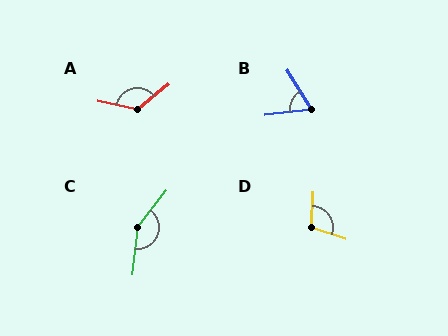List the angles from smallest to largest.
B (66°), D (107°), A (130°), C (148°).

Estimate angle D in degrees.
Approximately 107 degrees.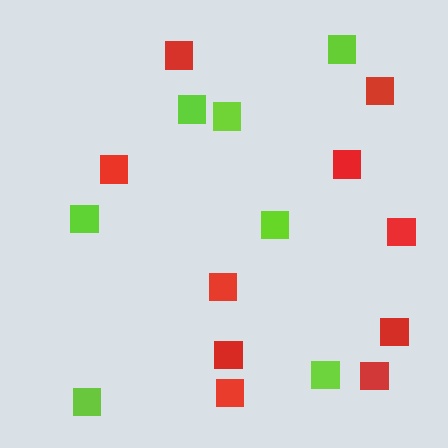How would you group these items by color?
There are 2 groups: one group of red squares (10) and one group of lime squares (7).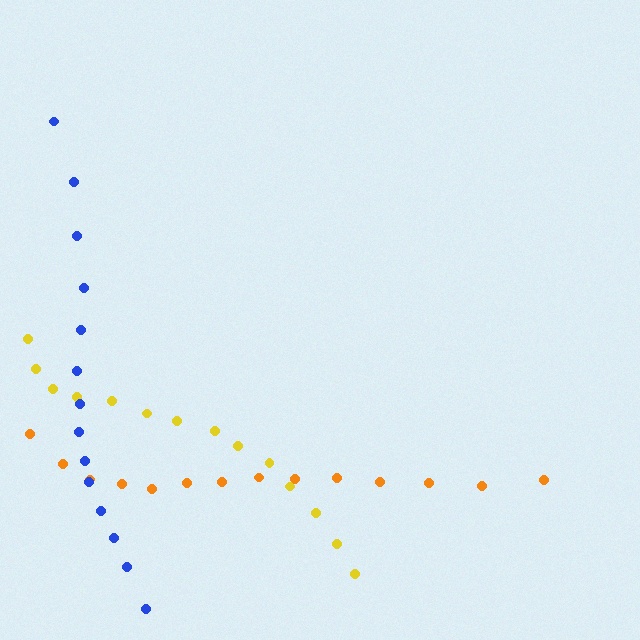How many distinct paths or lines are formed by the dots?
There are 3 distinct paths.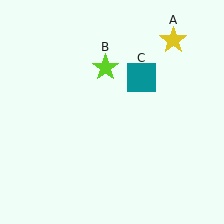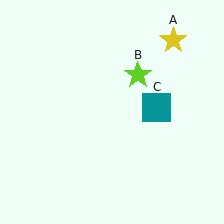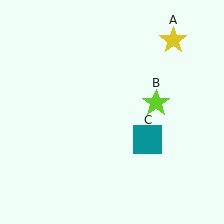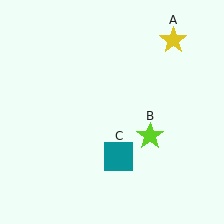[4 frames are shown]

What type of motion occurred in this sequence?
The lime star (object B), teal square (object C) rotated clockwise around the center of the scene.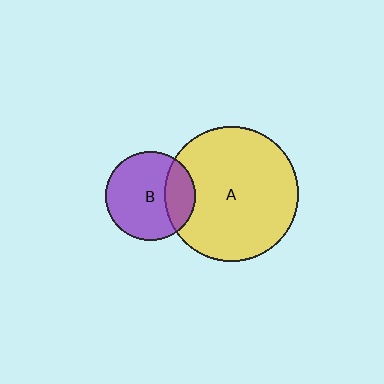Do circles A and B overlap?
Yes.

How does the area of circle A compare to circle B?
Approximately 2.2 times.